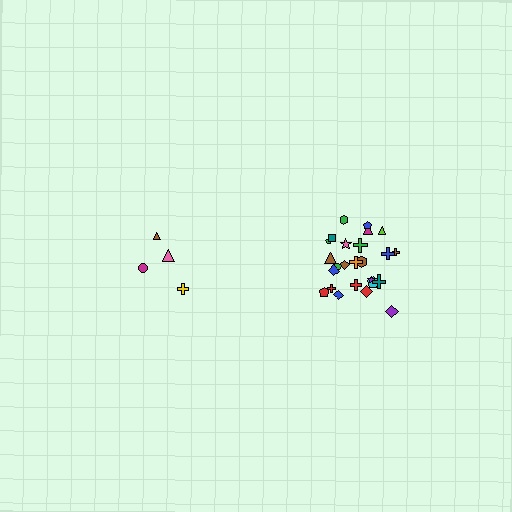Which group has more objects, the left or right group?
The right group.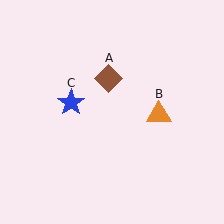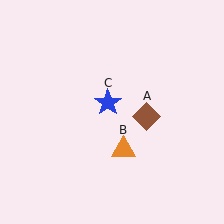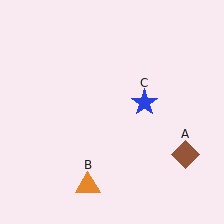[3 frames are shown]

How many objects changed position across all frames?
3 objects changed position: brown diamond (object A), orange triangle (object B), blue star (object C).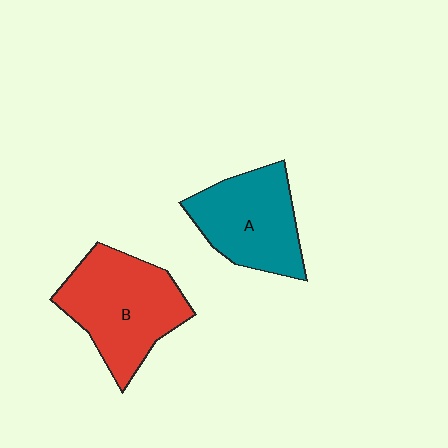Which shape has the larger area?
Shape B (red).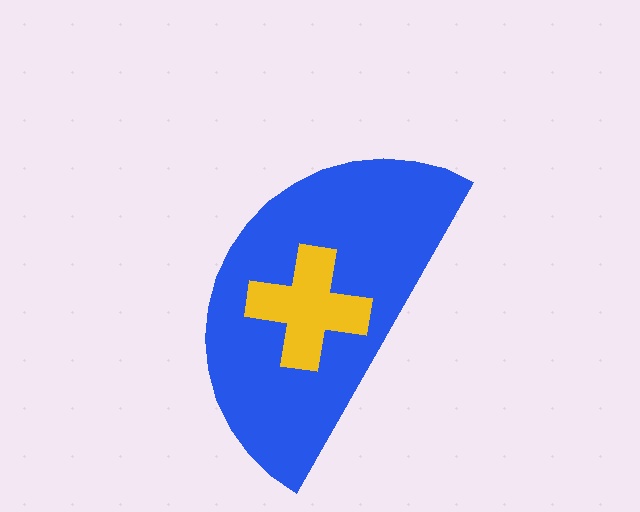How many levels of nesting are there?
2.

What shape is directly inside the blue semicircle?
The yellow cross.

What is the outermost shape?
The blue semicircle.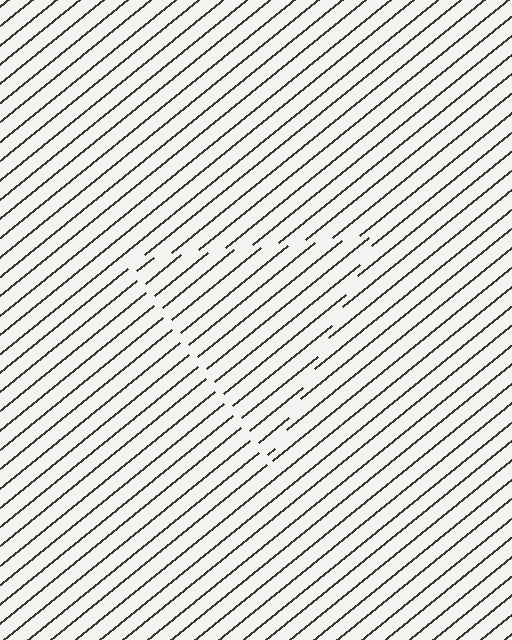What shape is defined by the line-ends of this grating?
An illusory triangle. The interior of the shape contains the same grating, shifted by half a period — the contour is defined by the phase discontinuity where line-ends from the inner and outer gratings abut.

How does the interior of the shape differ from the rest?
The interior of the shape contains the same grating, shifted by half a period — the contour is defined by the phase discontinuity where line-ends from the inner and outer gratings abut.